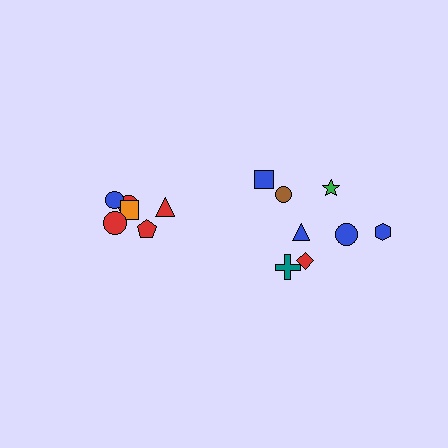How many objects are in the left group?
There are 6 objects.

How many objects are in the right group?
There are 8 objects.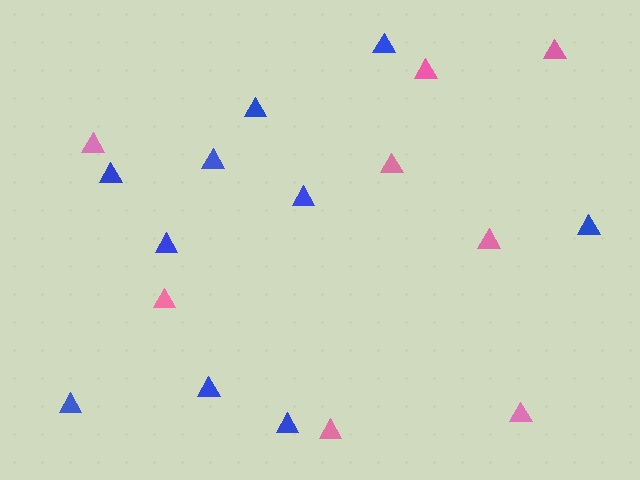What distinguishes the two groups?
There are 2 groups: one group of pink triangles (8) and one group of blue triangles (10).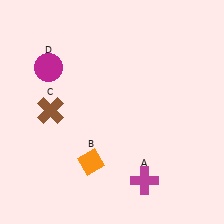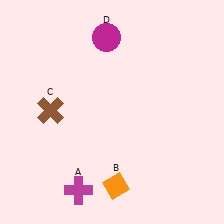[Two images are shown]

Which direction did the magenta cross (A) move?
The magenta cross (A) moved left.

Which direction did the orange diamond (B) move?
The orange diamond (B) moved right.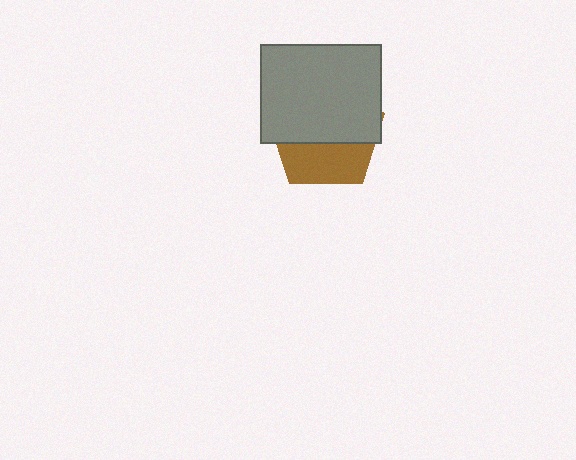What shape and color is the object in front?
The object in front is a gray rectangle.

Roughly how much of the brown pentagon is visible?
A small part of it is visible (roughly 37%).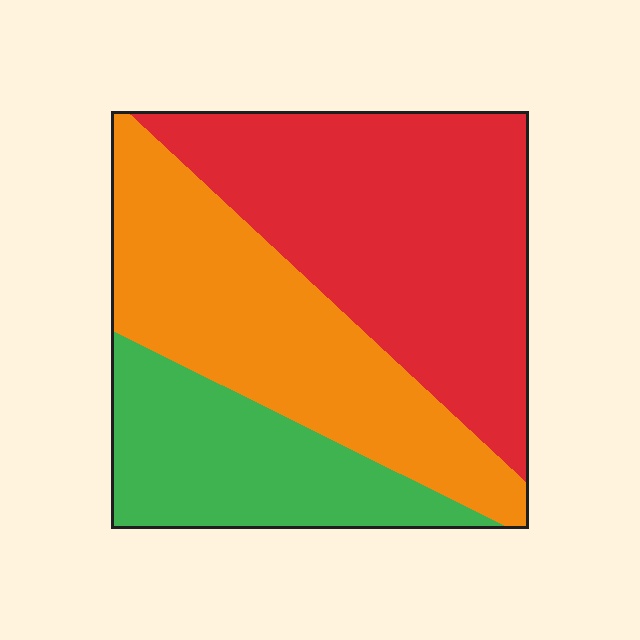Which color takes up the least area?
Green, at roughly 25%.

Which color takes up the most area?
Red, at roughly 45%.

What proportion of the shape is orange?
Orange takes up between a third and a half of the shape.